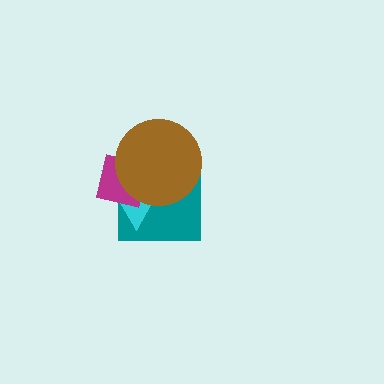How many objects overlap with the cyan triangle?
3 objects overlap with the cyan triangle.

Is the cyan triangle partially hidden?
Yes, it is partially covered by another shape.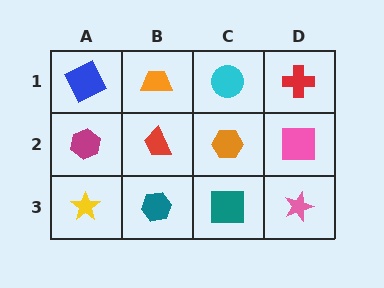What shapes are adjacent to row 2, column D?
A red cross (row 1, column D), a pink star (row 3, column D), an orange hexagon (row 2, column C).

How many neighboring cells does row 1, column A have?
2.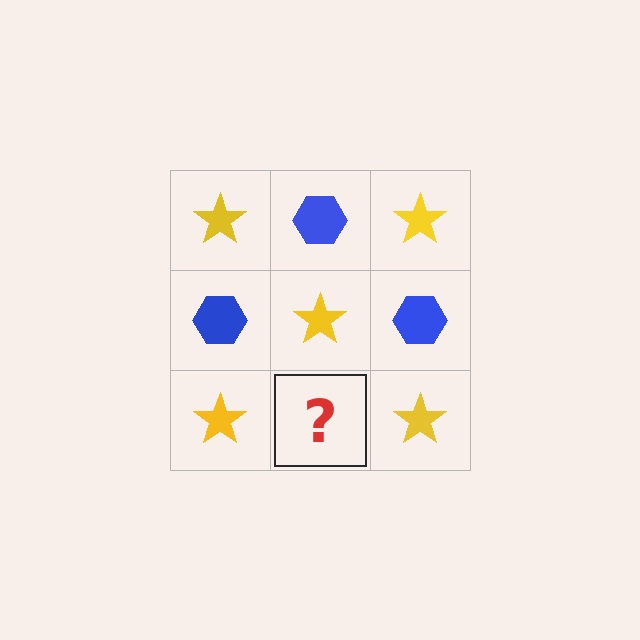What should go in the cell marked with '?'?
The missing cell should contain a blue hexagon.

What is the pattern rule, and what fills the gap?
The rule is that it alternates yellow star and blue hexagon in a checkerboard pattern. The gap should be filled with a blue hexagon.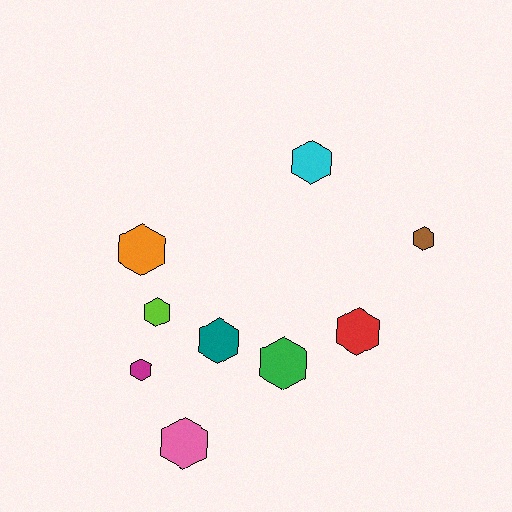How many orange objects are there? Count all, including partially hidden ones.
There is 1 orange object.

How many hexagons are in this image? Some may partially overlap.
There are 9 hexagons.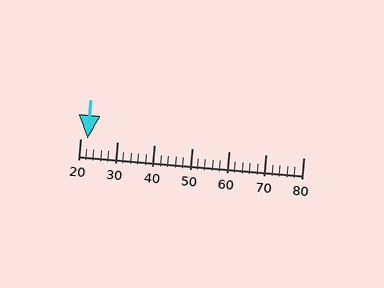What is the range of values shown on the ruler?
The ruler shows values from 20 to 80.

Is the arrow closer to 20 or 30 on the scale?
The arrow is closer to 20.